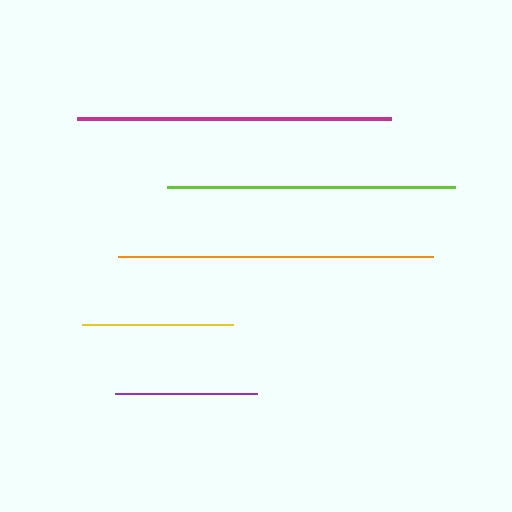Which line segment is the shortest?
The purple line is the shortest at approximately 142 pixels.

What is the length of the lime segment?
The lime segment is approximately 288 pixels long.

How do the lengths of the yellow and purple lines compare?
The yellow and purple lines are approximately the same length.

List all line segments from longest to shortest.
From longest to shortest: orange, magenta, lime, yellow, purple.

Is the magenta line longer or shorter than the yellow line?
The magenta line is longer than the yellow line.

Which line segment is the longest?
The orange line is the longest at approximately 316 pixels.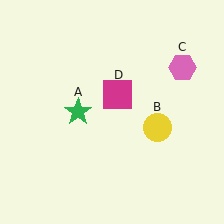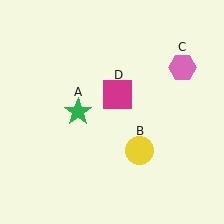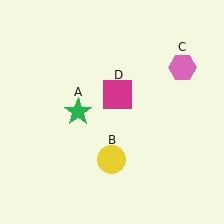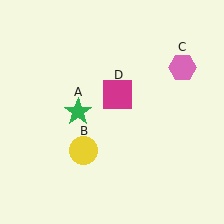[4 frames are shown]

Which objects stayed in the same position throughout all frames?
Green star (object A) and pink hexagon (object C) and magenta square (object D) remained stationary.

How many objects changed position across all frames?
1 object changed position: yellow circle (object B).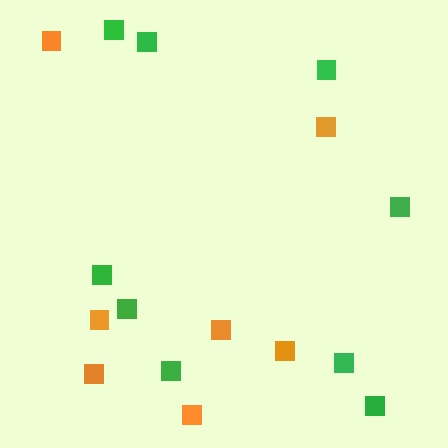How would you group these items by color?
There are 2 groups: one group of green squares (9) and one group of orange squares (7).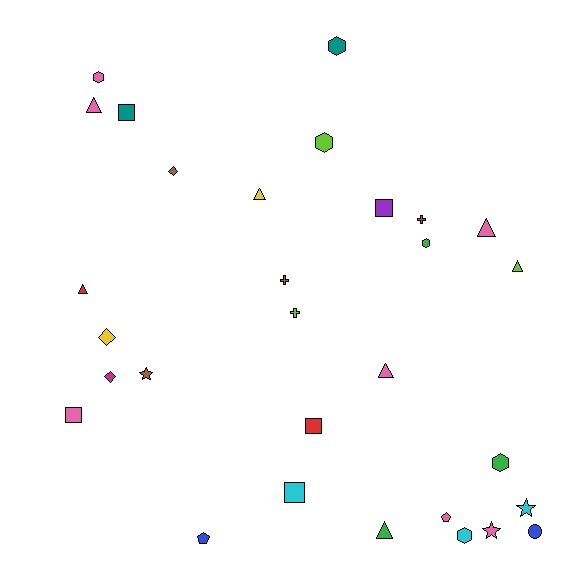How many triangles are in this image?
There are 7 triangles.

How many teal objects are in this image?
There are 2 teal objects.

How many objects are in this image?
There are 30 objects.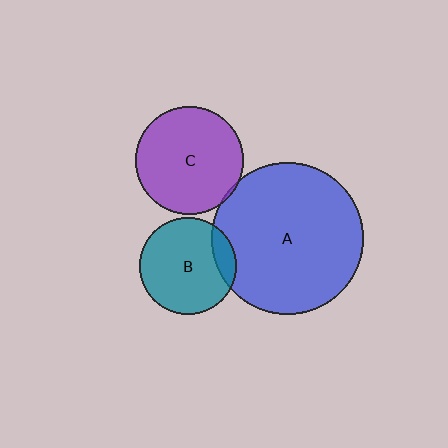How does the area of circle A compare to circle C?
Approximately 2.0 times.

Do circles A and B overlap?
Yes.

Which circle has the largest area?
Circle A (blue).